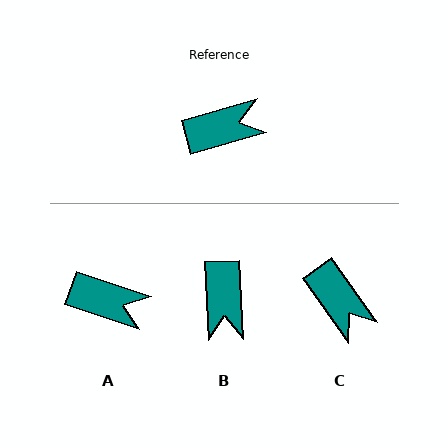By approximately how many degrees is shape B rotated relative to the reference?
Approximately 103 degrees clockwise.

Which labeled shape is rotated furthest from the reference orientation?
B, about 103 degrees away.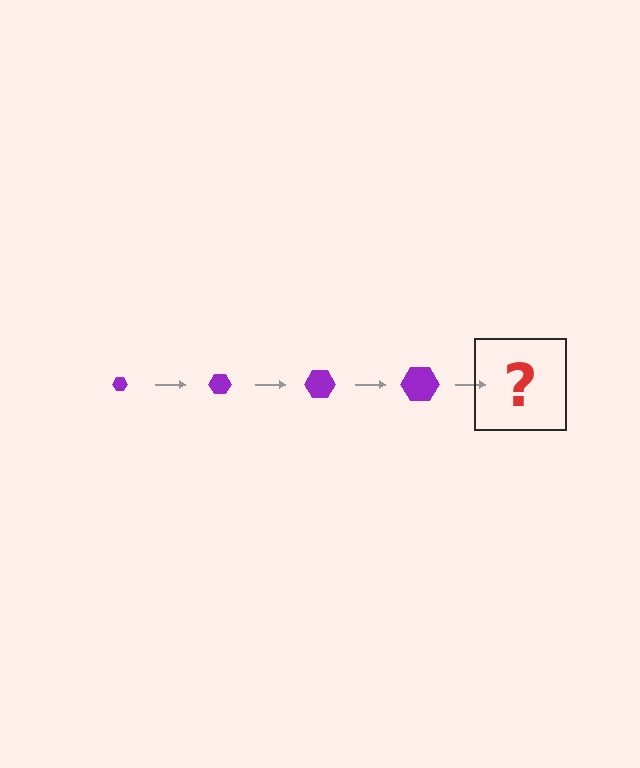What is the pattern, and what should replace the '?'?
The pattern is that the hexagon gets progressively larger each step. The '?' should be a purple hexagon, larger than the previous one.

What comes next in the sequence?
The next element should be a purple hexagon, larger than the previous one.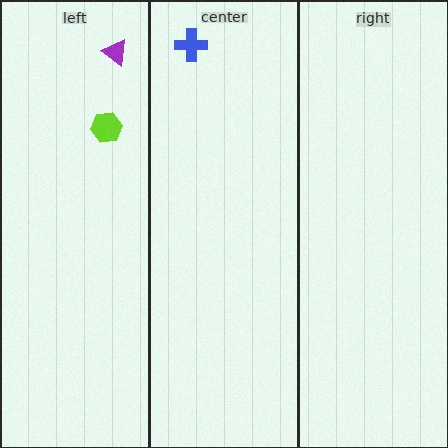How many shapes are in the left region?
2.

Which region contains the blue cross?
The center region.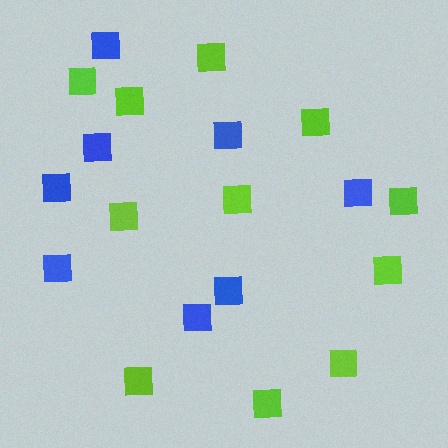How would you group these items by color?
There are 2 groups: one group of lime squares (11) and one group of blue squares (8).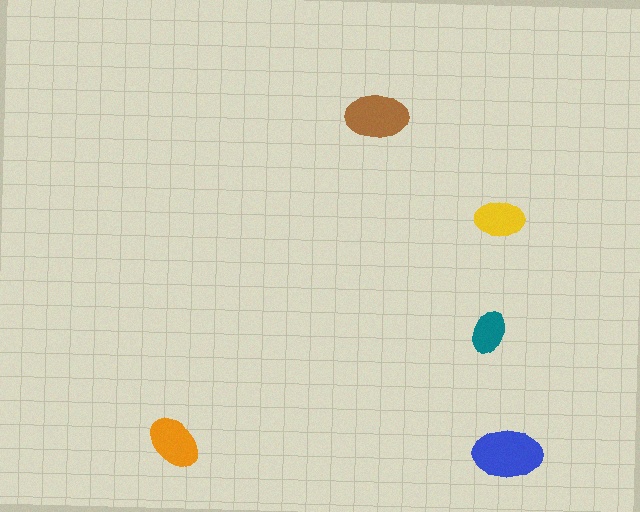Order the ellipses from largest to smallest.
the blue one, the brown one, the orange one, the yellow one, the teal one.